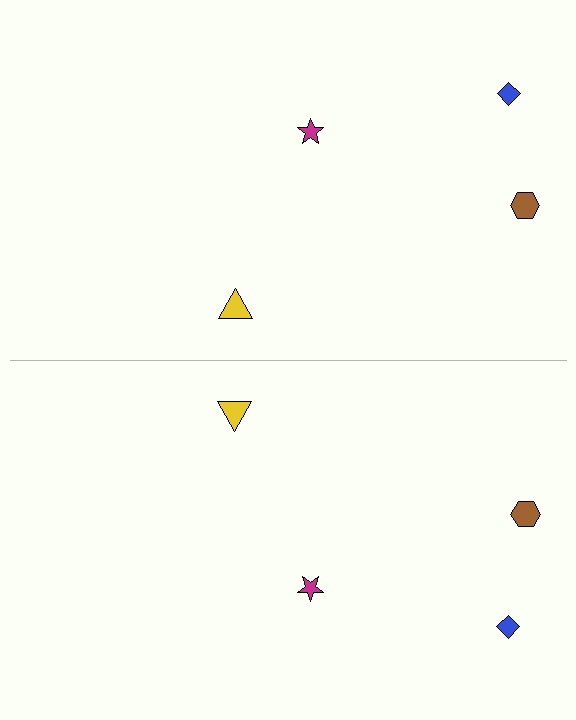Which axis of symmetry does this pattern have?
The pattern has a horizontal axis of symmetry running through the center of the image.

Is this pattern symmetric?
Yes, this pattern has bilateral (reflection) symmetry.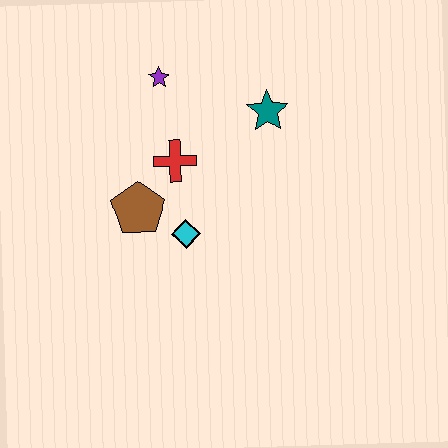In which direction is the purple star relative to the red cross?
The purple star is above the red cross.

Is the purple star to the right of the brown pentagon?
Yes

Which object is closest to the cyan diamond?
The brown pentagon is closest to the cyan diamond.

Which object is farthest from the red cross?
The teal star is farthest from the red cross.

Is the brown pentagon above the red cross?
No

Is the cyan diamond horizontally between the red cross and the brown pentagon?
No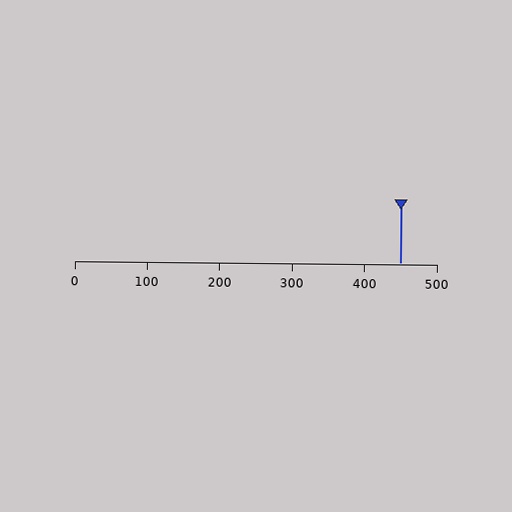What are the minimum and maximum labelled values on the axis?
The axis runs from 0 to 500.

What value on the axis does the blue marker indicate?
The marker indicates approximately 450.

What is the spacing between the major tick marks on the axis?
The major ticks are spaced 100 apart.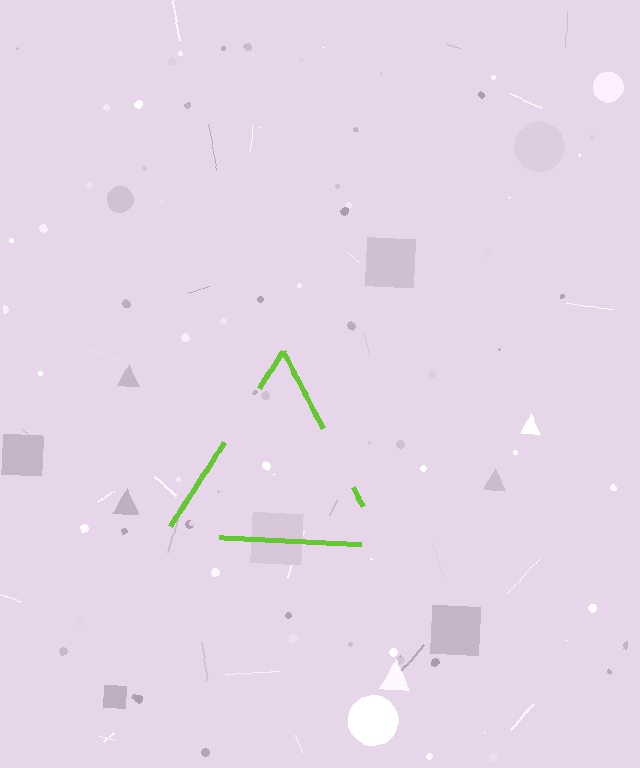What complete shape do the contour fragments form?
The contour fragments form a triangle.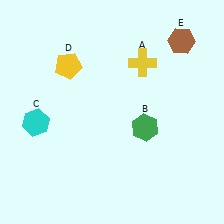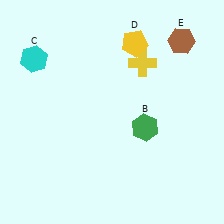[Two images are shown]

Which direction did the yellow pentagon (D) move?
The yellow pentagon (D) moved right.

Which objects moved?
The objects that moved are: the cyan hexagon (C), the yellow pentagon (D).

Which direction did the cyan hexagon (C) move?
The cyan hexagon (C) moved up.